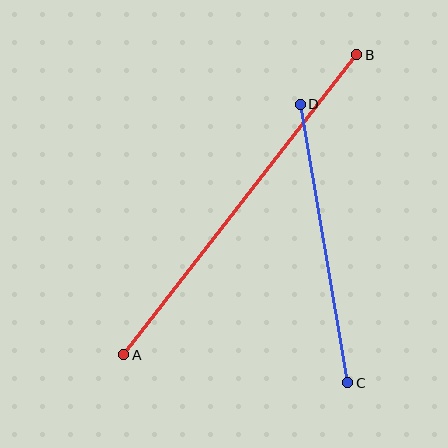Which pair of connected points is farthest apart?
Points A and B are farthest apart.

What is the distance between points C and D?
The distance is approximately 283 pixels.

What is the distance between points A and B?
The distance is approximately 380 pixels.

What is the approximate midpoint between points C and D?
The midpoint is at approximately (324, 243) pixels.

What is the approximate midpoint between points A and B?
The midpoint is at approximately (240, 205) pixels.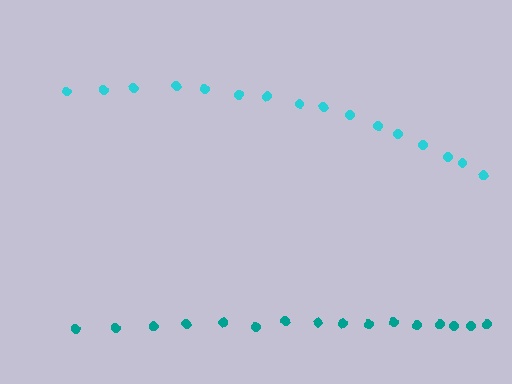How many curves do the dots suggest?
There are 2 distinct paths.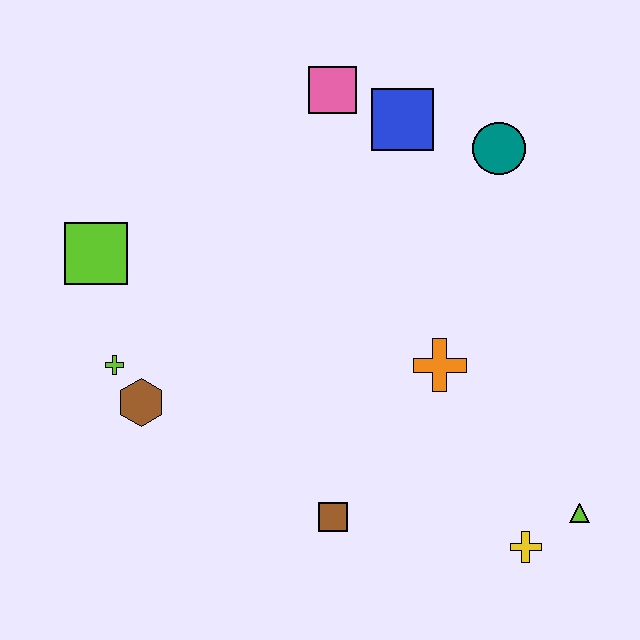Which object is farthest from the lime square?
The lime triangle is farthest from the lime square.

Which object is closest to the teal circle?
The blue square is closest to the teal circle.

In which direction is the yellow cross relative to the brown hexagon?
The yellow cross is to the right of the brown hexagon.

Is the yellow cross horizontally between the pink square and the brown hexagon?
No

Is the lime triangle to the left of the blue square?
No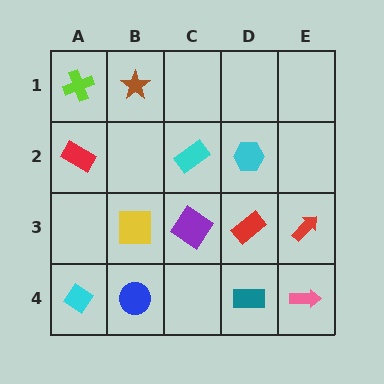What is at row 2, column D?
A cyan hexagon.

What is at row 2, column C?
A cyan rectangle.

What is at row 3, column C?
A purple diamond.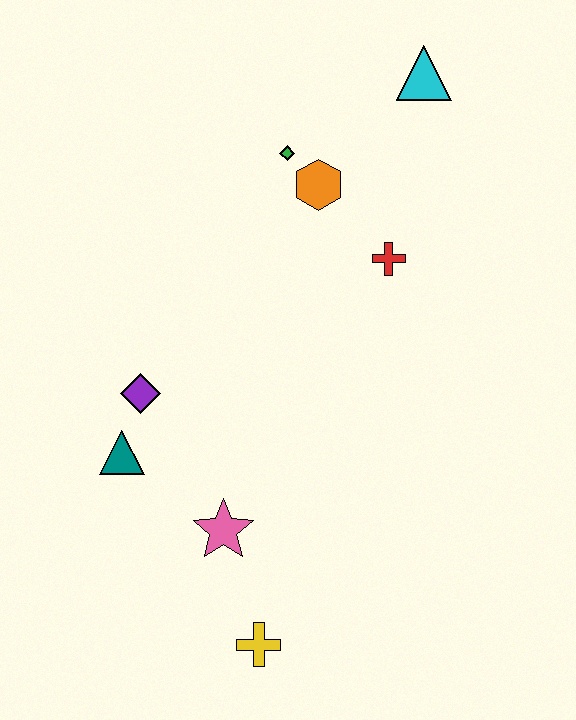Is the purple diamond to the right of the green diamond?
No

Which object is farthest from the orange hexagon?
The yellow cross is farthest from the orange hexagon.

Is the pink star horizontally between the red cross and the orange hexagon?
No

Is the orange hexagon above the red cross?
Yes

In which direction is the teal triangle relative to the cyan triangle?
The teal triangle is below the cyan triangle.